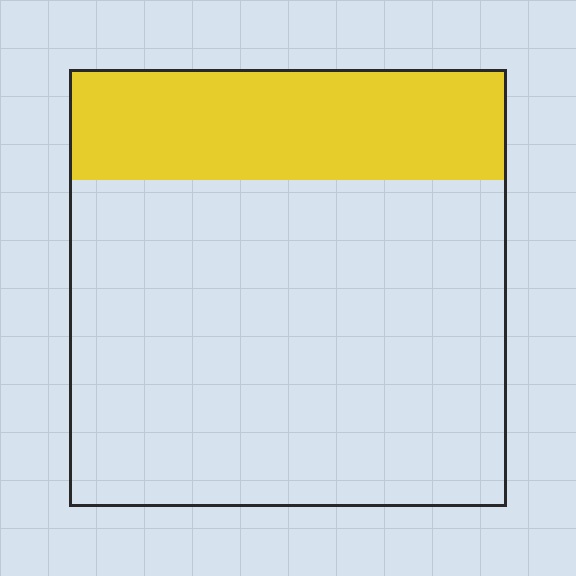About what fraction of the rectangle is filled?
About one quarter (1/4).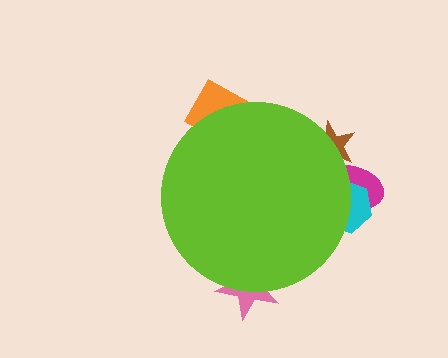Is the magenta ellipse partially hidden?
Yes, the magenta ellipse is partially hidden behind the lime circle.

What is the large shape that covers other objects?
A lime circle.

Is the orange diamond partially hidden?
Yes, the orange diamond is partially hidden behind the lime circle.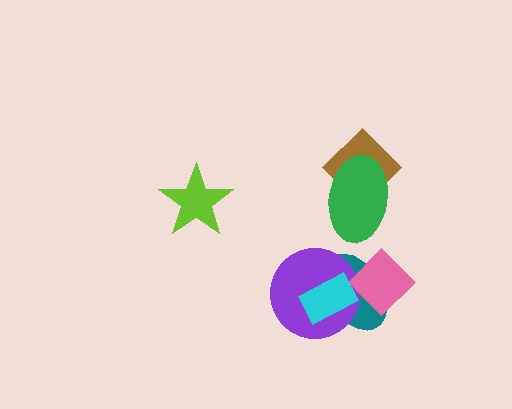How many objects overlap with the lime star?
0 objects overlap with the lime star.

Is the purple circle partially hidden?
Yes, it is partially covered by another shape.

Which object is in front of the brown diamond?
The green ellipse is in front of the brown diamond.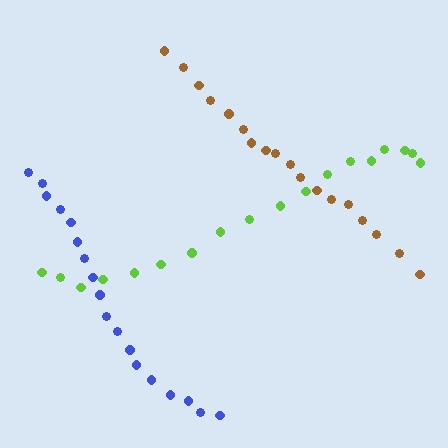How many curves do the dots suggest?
There are 3 distinct paths.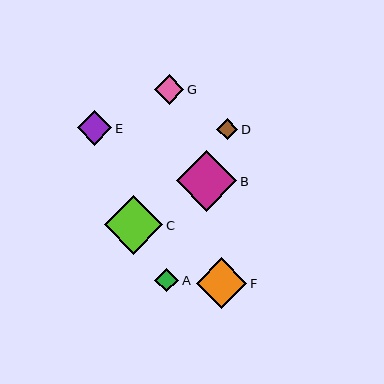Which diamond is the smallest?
Diamond D is the smallest with a size of approximately 21 pixels.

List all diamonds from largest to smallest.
From largest to smallest: B, C, F, E, G, A, D.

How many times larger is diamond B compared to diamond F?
Diamond B is approximately 1.2 times the size of diamond F.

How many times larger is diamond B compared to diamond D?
Diamond B is approximately 2.9 times the size of diamond D.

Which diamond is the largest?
Diamond B is the largest with a size of approximately 61 pixels.